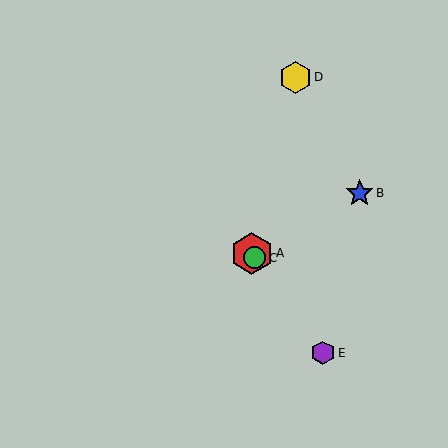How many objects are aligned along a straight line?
3 objects (A, C, E) are aligned along a straight line.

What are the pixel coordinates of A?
Object A is at (252, 253).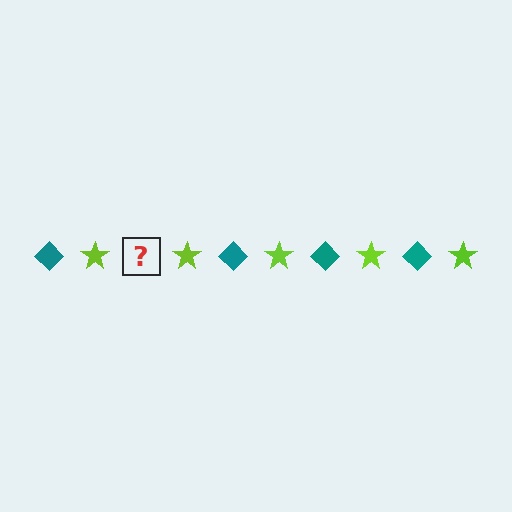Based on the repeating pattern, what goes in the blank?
The blank should be a teal diamond.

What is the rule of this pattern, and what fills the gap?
The rule is that the pattern alternates between teal diamond and lime star. The gap should be filled with a teal diamond.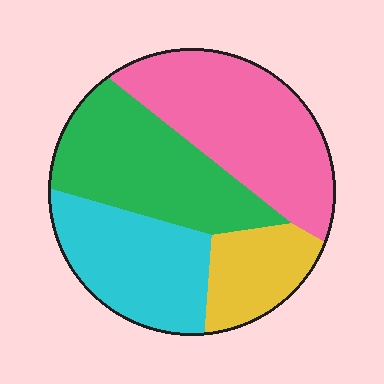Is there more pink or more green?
Pink.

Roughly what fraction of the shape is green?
Green takes up about one quarter (1/4) of the shape.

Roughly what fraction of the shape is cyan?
Cyan takes up about one quarter (1/4) of the shape.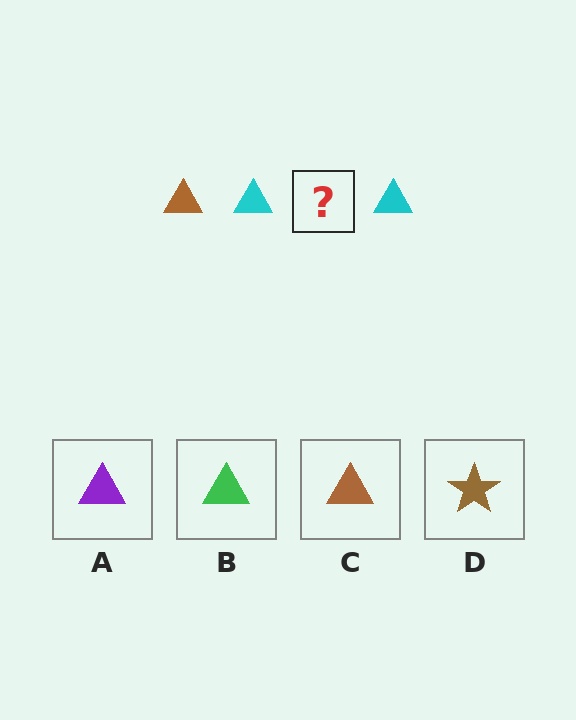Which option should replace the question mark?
Option C.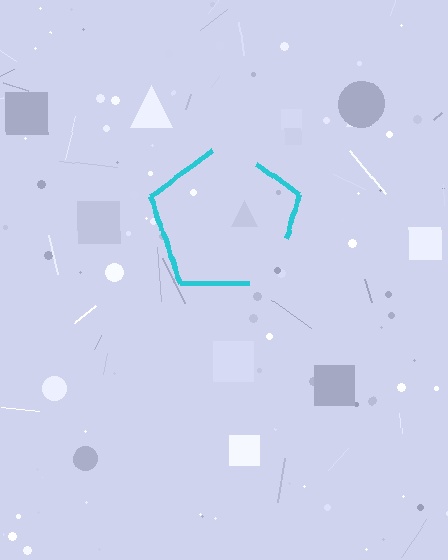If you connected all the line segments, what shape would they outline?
They would outline a pentagon.